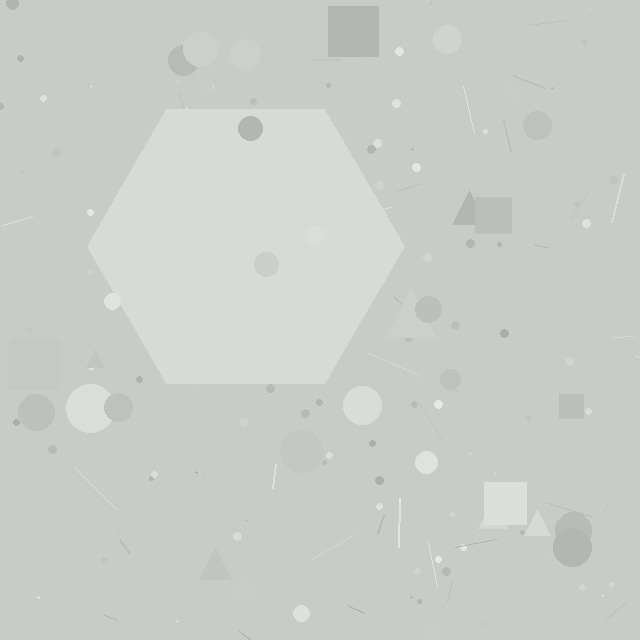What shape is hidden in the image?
A hexagon is hidden in the image.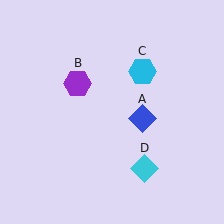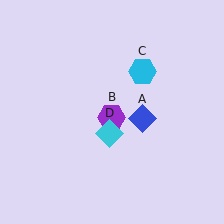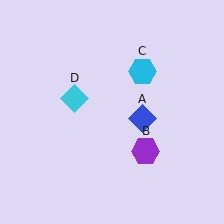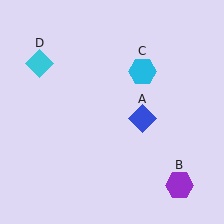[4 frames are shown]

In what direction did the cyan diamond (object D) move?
The cyan diamond (object D) moved up and to the left.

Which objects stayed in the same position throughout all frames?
Blue diamond (object A) and cyan hexagon (object C) remained stationary.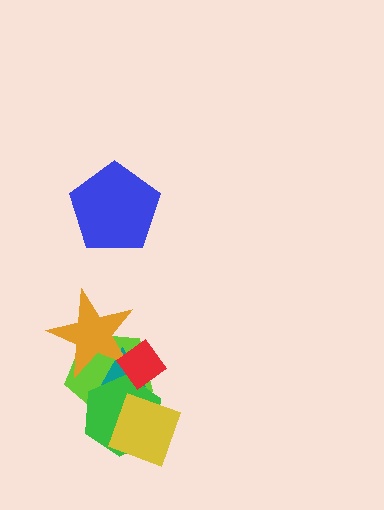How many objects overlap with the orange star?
3 objects overlap with the orange star.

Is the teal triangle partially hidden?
Yes, it is partially covered by another shape.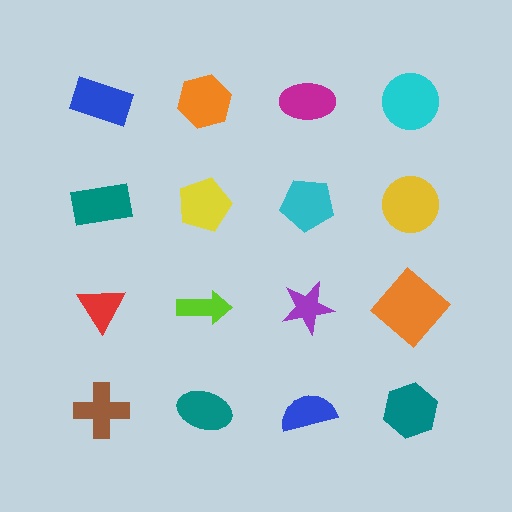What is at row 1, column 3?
A magenta ellipse.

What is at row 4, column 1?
A brown cross.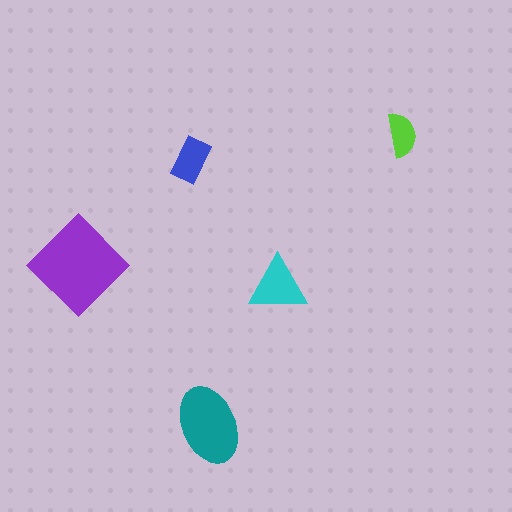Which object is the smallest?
The lime semicircle.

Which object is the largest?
The purple diamond.